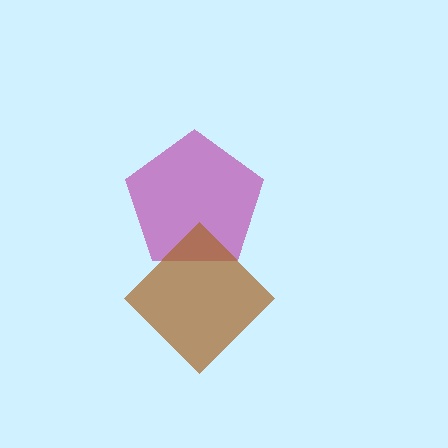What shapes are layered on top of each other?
The layered shapes are: a magenta pentagon, a brown diamond.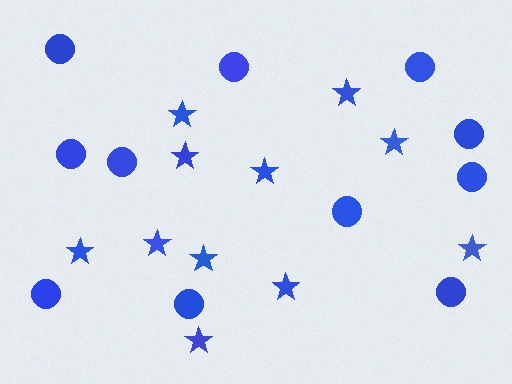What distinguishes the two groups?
There are 2 groups: one group of circles (11) and one group of stars (11).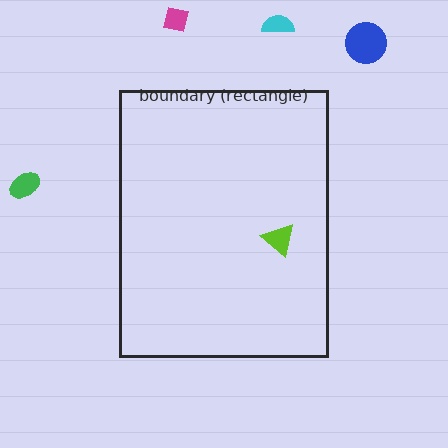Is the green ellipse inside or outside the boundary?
Outside.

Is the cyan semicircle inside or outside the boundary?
Outside.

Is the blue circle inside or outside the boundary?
Outside.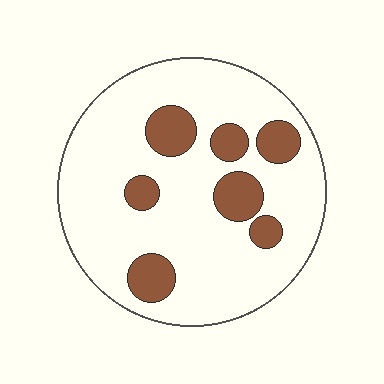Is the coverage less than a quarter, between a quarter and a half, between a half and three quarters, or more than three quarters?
Less than a quarter.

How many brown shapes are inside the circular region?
7.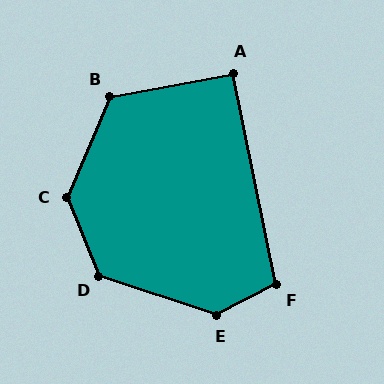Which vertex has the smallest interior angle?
A, at approximately 91 degrees.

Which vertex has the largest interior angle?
E, at approximately 135 degrees.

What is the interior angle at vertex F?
Approximately 105 degrees (obtuse).